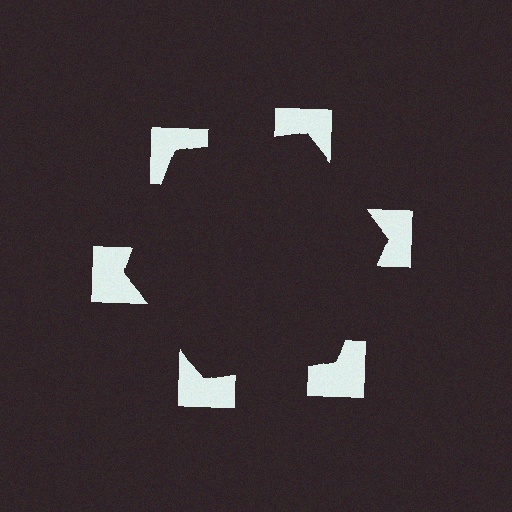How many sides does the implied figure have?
6 sides.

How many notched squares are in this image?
There are 6 — one at each vertex of the illusory hexagon.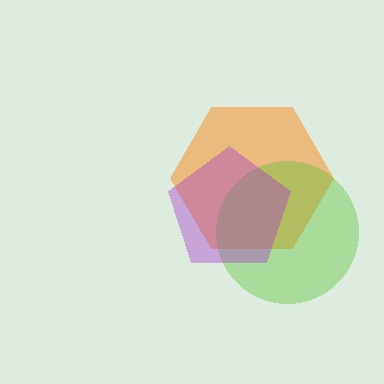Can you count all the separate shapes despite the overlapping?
Yes, there are 3 separate shapes.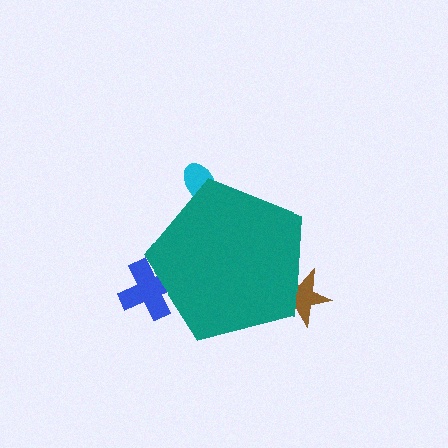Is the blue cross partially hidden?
Yes, the blue cross is partially hidden behind the teal pentagon.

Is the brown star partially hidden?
Yes, the brown star is partially hidden behind the teal pentagon.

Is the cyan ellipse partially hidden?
Yes, the cyan ellipse is partially hidden behind the teal pentagon.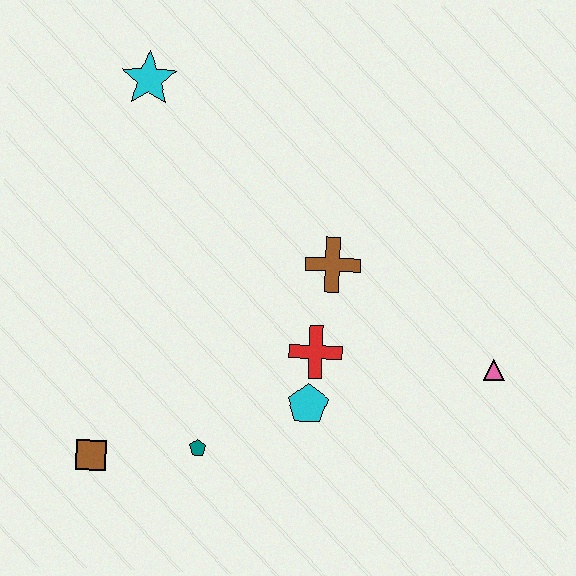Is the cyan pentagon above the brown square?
Yes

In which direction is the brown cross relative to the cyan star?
The brown cross is to the right of the cyan star.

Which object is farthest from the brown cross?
The brown square is farthest from the brown cross.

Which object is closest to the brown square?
The teal pentagon is closest to the brown square.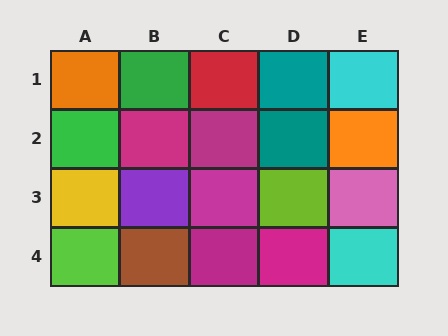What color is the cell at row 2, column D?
Teal.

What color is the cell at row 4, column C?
Magenta.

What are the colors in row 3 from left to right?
Yellow, purple, magenta, lime, pink.